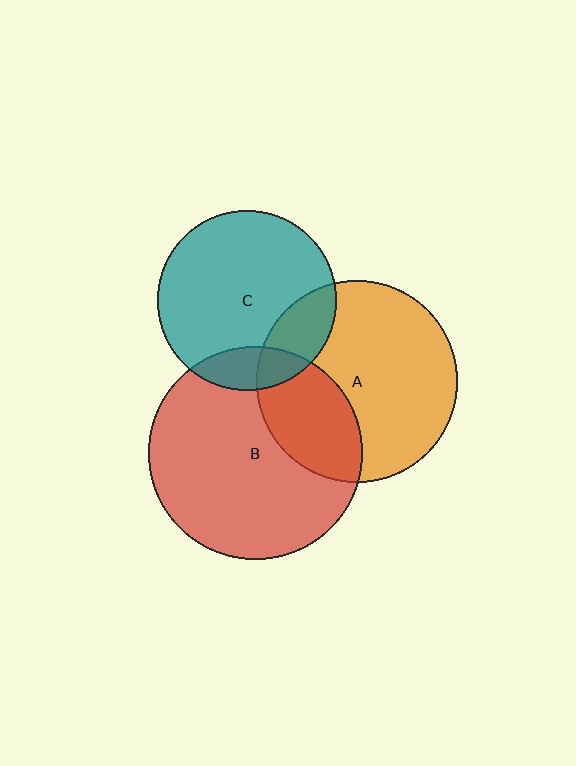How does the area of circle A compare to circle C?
Approximately 1.3 times.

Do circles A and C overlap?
Yes.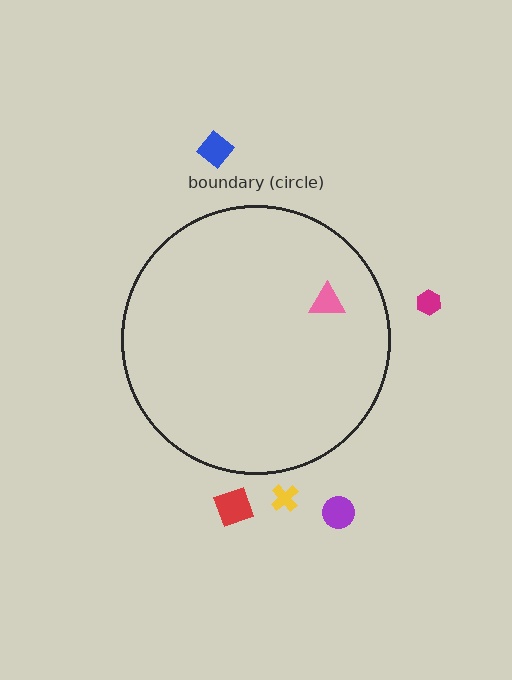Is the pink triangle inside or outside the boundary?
Inside.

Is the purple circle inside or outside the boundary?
Outside.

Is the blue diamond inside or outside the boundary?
Outside.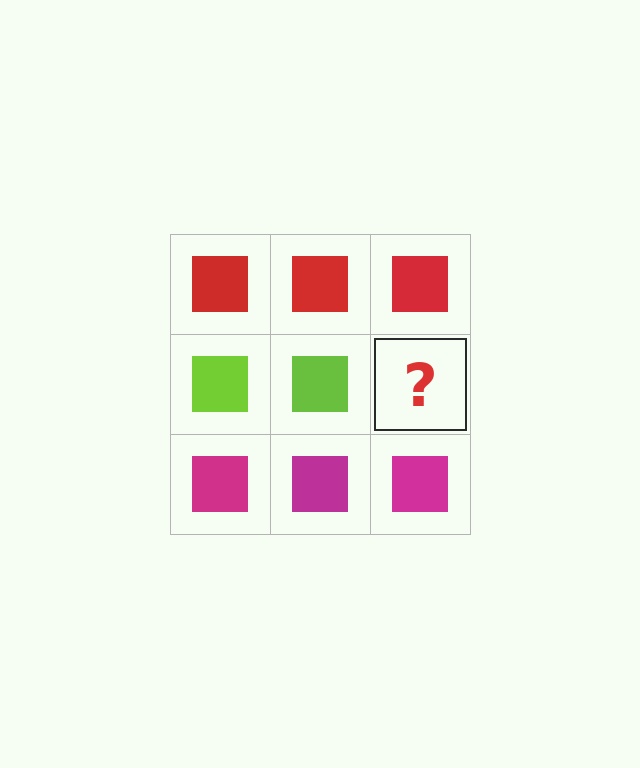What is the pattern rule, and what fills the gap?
The rule is that each row has a consistent color. The gap should be filled with a lime square.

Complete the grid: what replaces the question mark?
The question mark should be replaced with a lime square.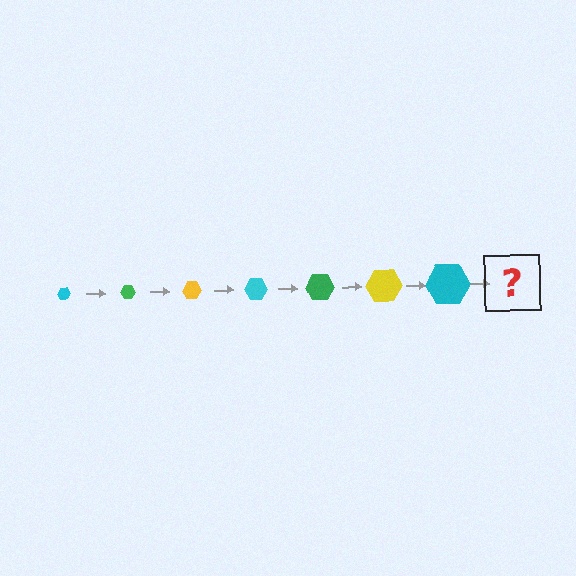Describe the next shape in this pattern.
It should be a green hexagon, larger than the previous one.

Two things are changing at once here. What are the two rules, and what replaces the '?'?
The two rules are that the hexagon grows larger each step and the color cycles through cyan, green, and yellow. The '?' should be a green hexagon, larger than the previous one.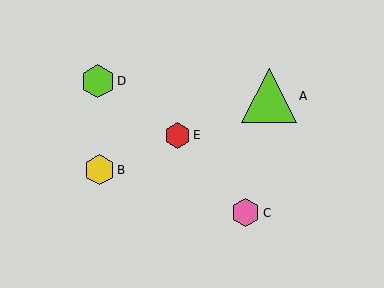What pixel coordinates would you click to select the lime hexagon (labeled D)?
Click at (98, 81) to select the lime hexagon D.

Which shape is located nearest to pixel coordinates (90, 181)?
The yellow hexagon (labeled B) at (99, 170) is nearest to that location.